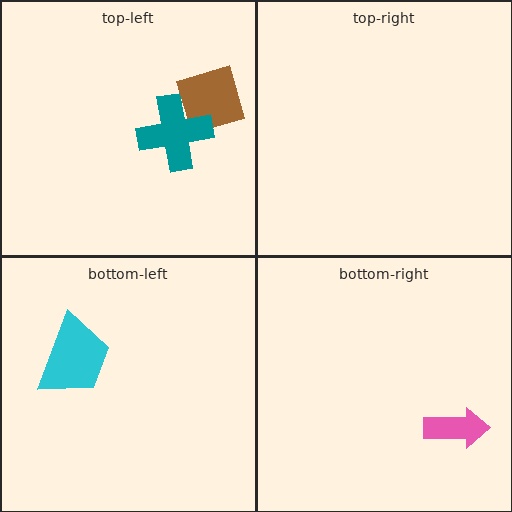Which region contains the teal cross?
The top-left region.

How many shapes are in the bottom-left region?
1.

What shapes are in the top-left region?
The brown diamond, the teal cross.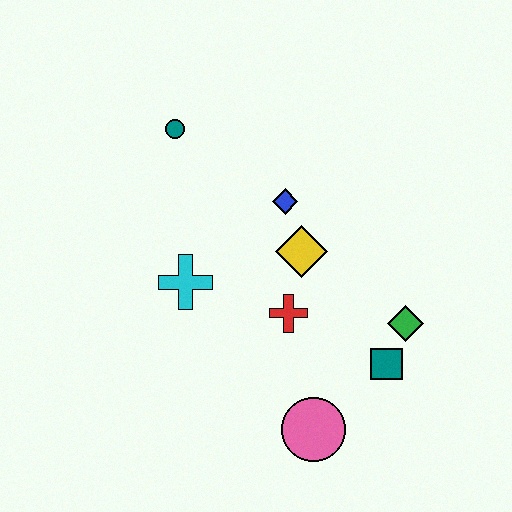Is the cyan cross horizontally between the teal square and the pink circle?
No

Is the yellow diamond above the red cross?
Yes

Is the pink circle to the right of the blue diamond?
Yes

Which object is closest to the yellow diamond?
The blue diamond is closest to the yellow diamond.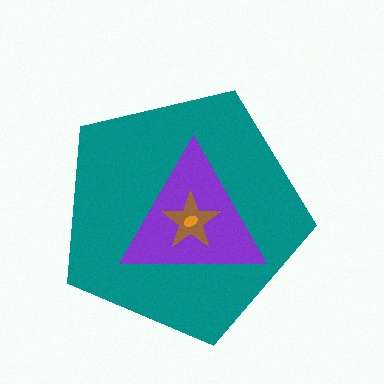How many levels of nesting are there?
4.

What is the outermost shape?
The teal pentagon.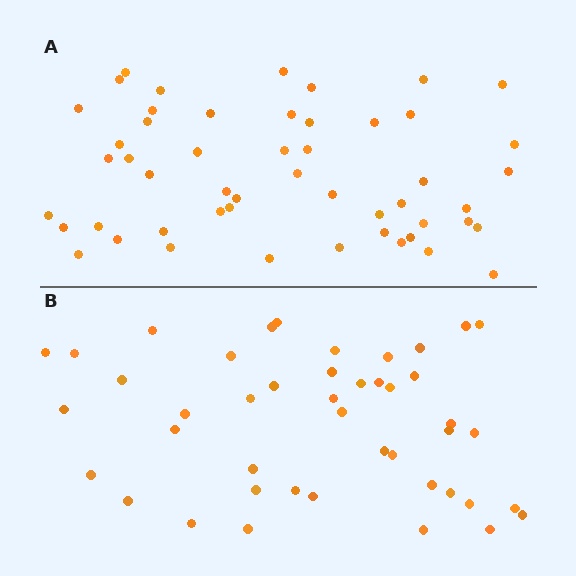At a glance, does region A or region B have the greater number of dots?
Region A (the top region) has more dots.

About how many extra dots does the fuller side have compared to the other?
Region A has roughly 8 or so more dots than region B.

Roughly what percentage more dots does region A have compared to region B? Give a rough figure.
About 15% more.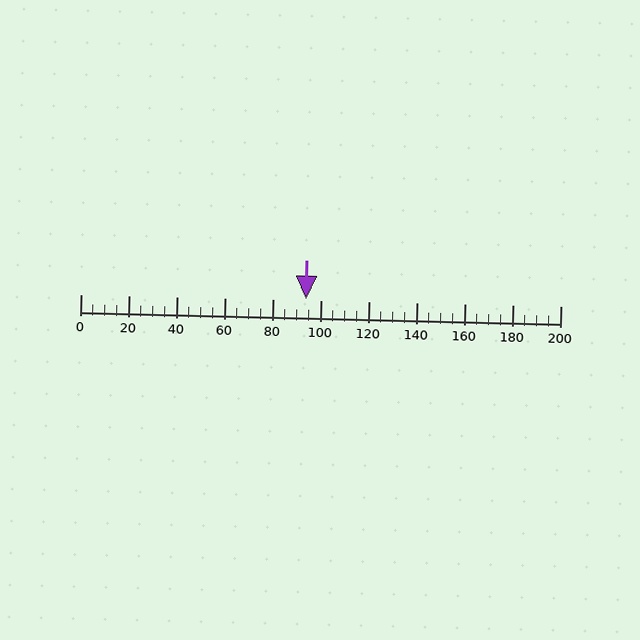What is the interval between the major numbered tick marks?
The major tick marks are spaced 20 units apart.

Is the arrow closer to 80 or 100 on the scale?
The arrow is closer to 100.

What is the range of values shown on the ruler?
The ruler shows values from 0 to 200.